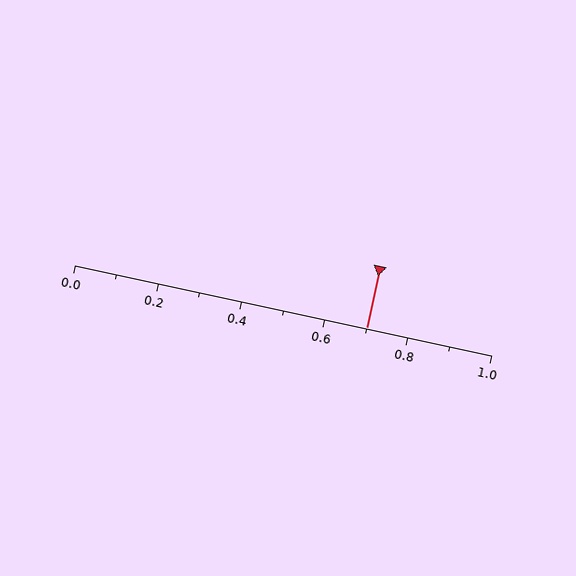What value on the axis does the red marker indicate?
The marker indicates approximately 0.7.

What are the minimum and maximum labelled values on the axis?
The axis runs from 0.0 to 1.0.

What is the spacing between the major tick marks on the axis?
The major ticks are spaced 0.2 apart.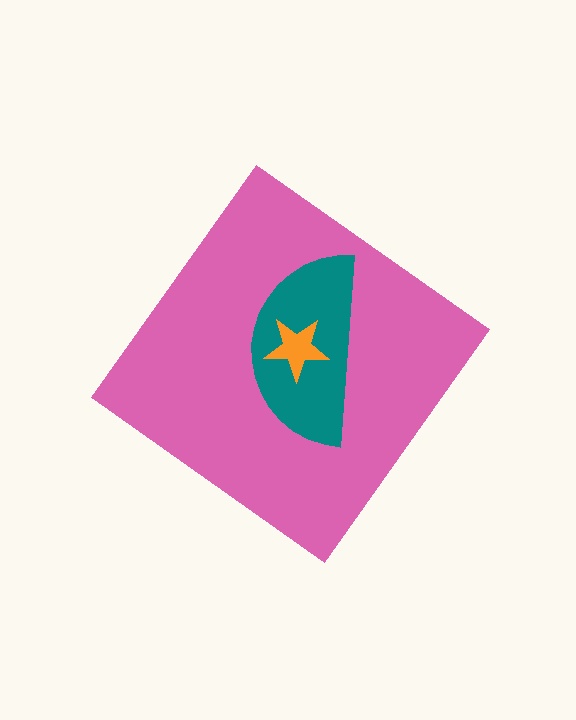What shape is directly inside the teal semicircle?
The orange star.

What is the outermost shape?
The pink diamond.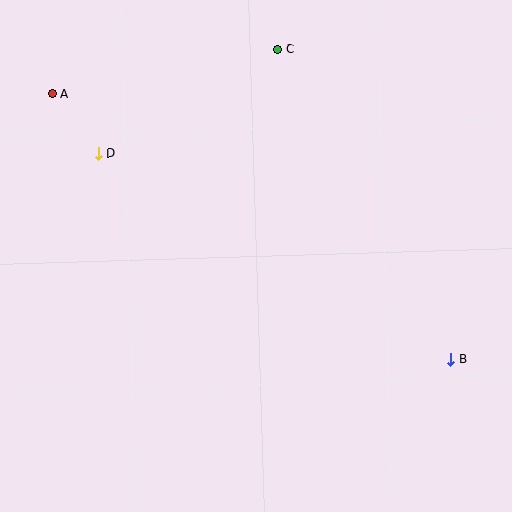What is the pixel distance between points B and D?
The distance between B and D is 409 pixels.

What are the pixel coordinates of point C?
Point C is at (277, 50).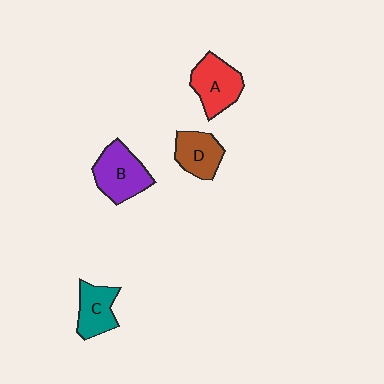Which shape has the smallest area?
Shape C (teal).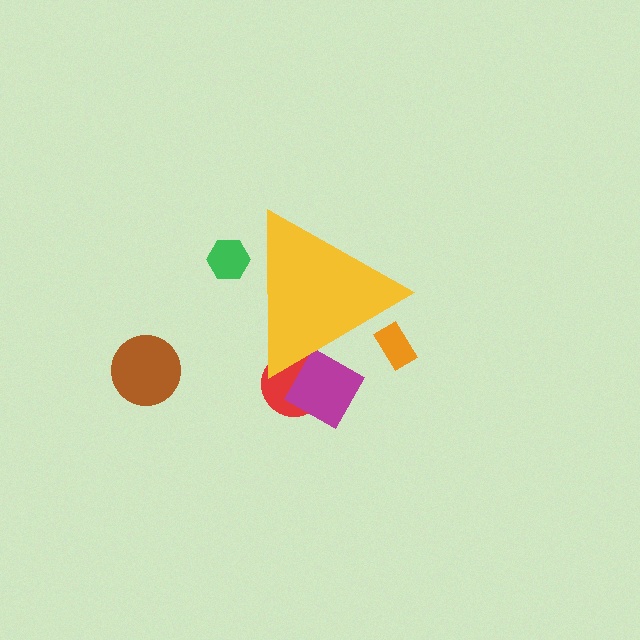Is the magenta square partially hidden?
Yes, the magenta square is partially hidden behind the yellow triangle.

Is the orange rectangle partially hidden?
Yes, the orange rectangle is partially hidden behind the yellow triangle.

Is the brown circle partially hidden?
No, the brown circle is fully visible.